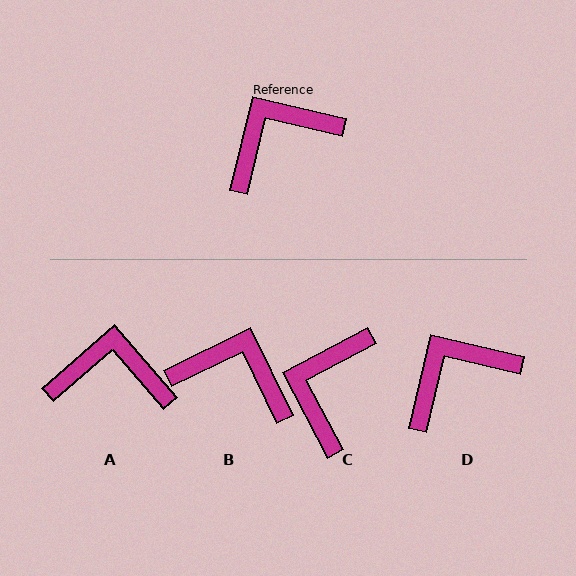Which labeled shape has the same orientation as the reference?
D.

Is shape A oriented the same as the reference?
No, it is off by about 35 degrees.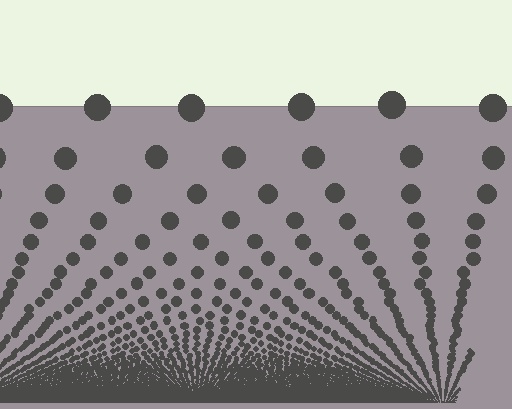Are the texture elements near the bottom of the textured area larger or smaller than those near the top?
Smaller. The gradient is inverted — elements near the bottom are smaller and denser.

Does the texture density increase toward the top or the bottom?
Density increases toward the bottom.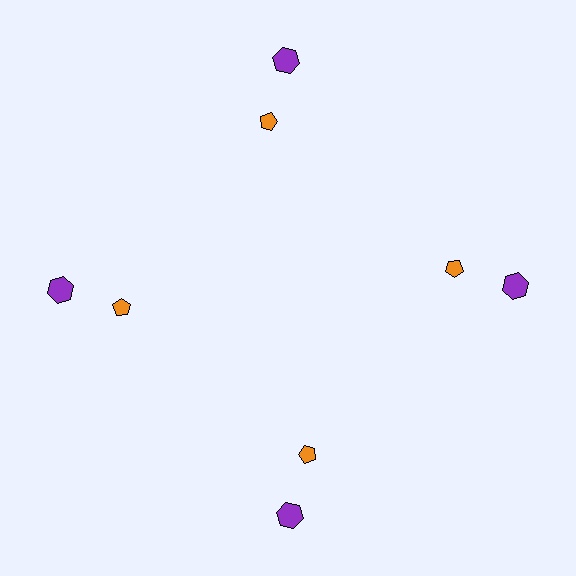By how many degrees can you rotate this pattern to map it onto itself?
The pattern maps onto itself every 90 degrees of rotation.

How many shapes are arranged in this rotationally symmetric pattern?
There are 8 shapes, arranged in 4 groups of 2.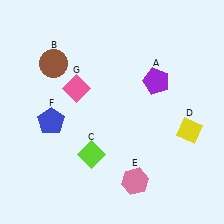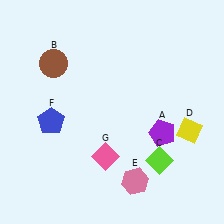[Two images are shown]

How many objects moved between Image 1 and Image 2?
3 objects moved between the two images.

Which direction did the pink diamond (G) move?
The pink diamond (G) moved down.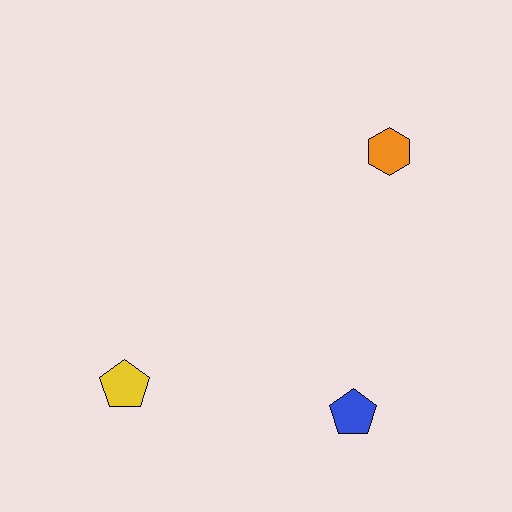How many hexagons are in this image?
There is 1 hexagon.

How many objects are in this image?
There are 3 objects.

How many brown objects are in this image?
There are no brown objects.